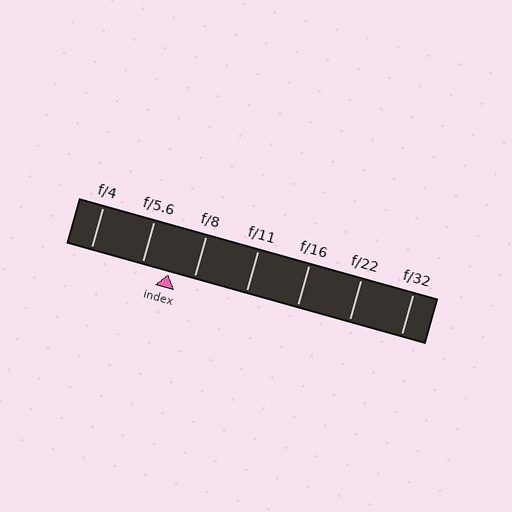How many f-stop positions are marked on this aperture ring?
There are 7 f-stop positions marked.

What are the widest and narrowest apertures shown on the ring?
The widest aperture shown is f/4 and the narrowest is f/32.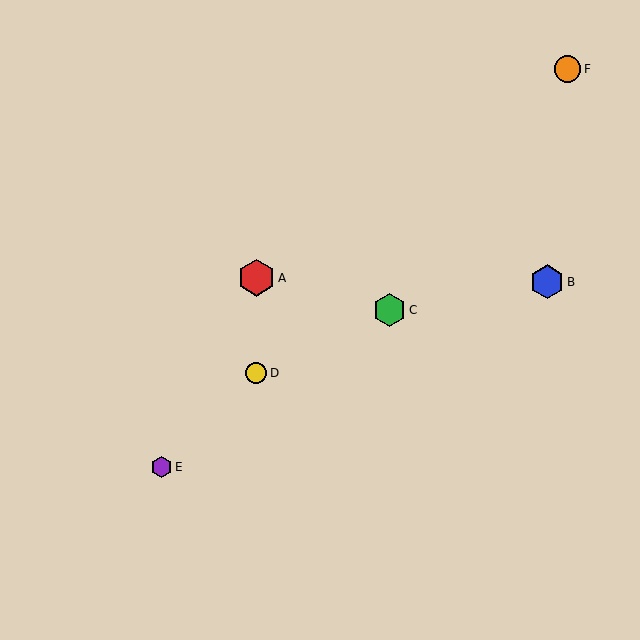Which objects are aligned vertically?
Objects A, D are aligned vertically.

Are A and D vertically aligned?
Yes, both are at x≈256.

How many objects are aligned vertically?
2 objects (A, D) are aligned vertically.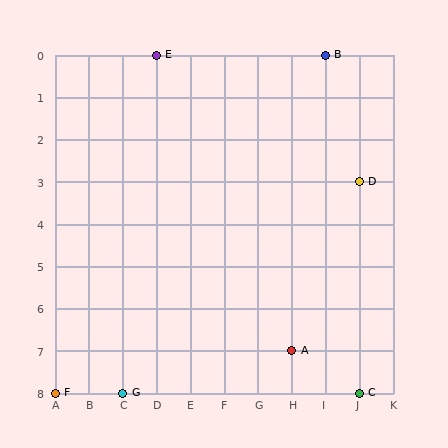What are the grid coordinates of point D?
Point D is at grid coordinates (J, 3).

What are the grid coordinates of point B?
Point B is at grid coordinates (I, 0).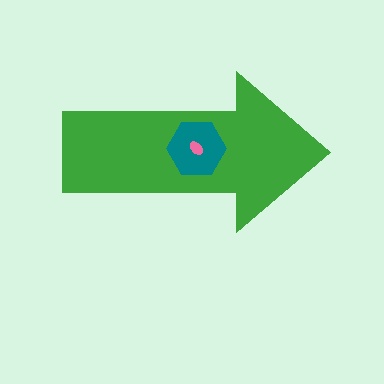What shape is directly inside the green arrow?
The teal hexagon.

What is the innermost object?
The pink ellipse.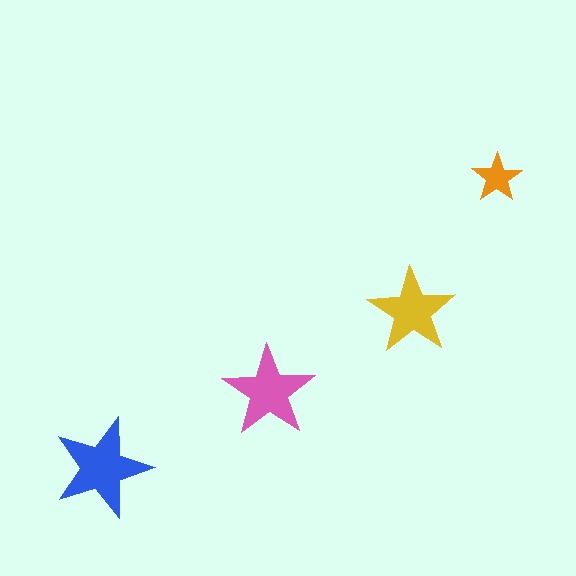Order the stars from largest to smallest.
the blue one, the pink one, the yellow one, the orange one.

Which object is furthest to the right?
The orange star is rightmost.